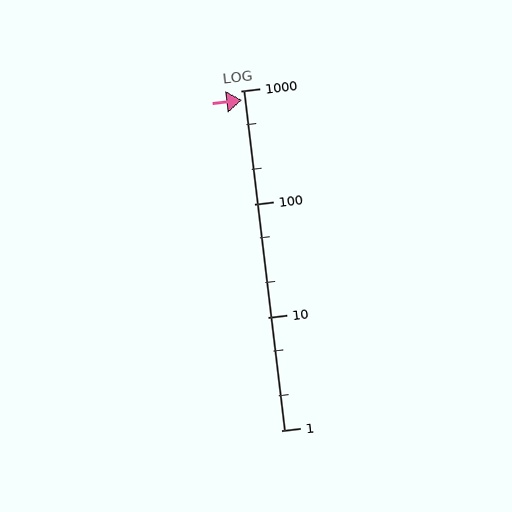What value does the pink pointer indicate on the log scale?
The pointer indicates approximately 830.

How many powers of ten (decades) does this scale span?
The scale spans 3 decades, from 1 to 1000.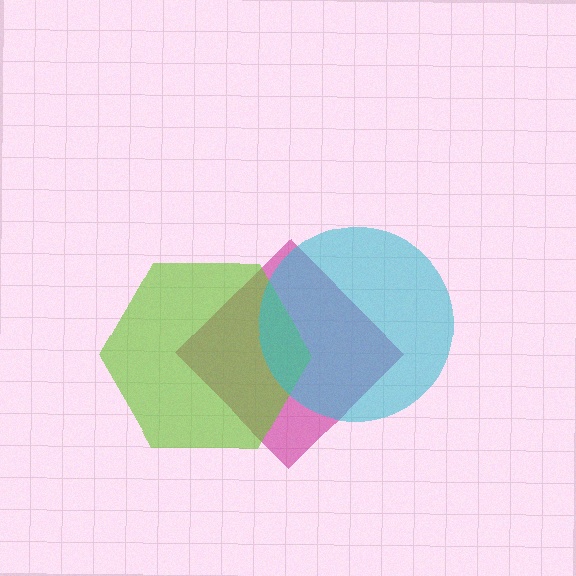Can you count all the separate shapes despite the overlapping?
Yes, there are 3 separate shapes.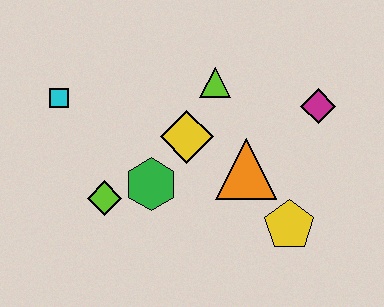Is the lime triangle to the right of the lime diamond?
Yes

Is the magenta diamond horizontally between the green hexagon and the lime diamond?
No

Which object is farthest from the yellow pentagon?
The cyan square is farthest from the yellow pentagon.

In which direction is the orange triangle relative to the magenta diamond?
The orange triangle is to the left of the magenta diamond.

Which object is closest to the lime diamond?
The green hexagon is closest to the lime diamond.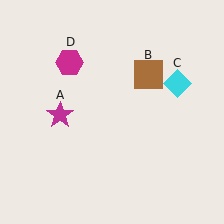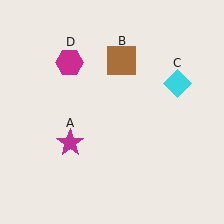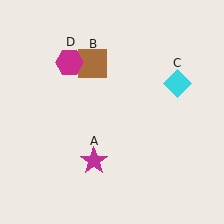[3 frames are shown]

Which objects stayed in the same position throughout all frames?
Cyan diamond (object C) and magenta hexagon (object D) remained stationary.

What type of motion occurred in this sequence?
The magenta star (object A), brown square (object B) rotated counterclockwise around the center of the scene.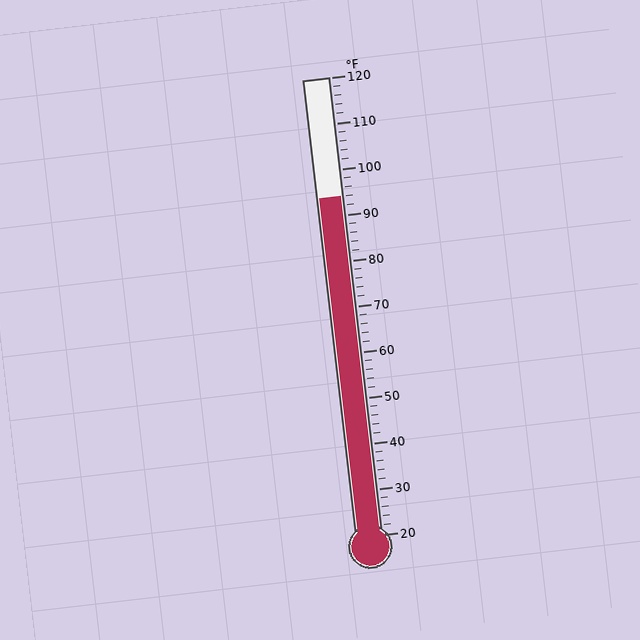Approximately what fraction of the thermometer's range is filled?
The thermometer is filled to approximately 75% of its range.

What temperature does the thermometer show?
The thermometer shows approximately 94°F.